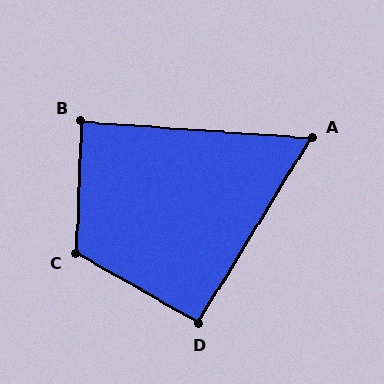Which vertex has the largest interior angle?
C, at approximately 118 degrees.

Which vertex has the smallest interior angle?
A, at approximately 62 degrees.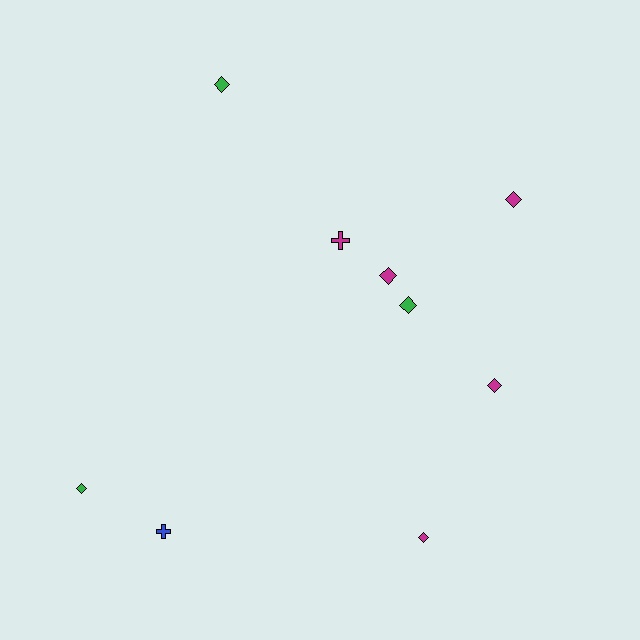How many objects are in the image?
There are 9 objects.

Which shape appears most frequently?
Diamond, with 7 objects.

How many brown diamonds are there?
There are no brown diamonds.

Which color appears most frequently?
Magenta, with 5 objects.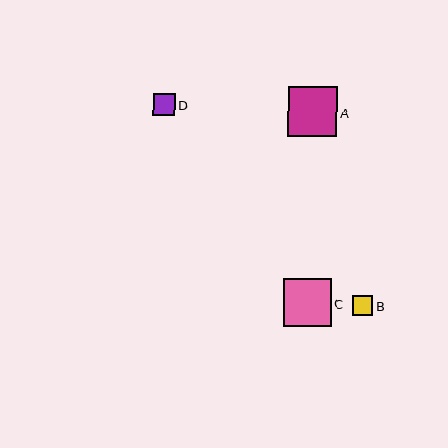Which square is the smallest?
Square B is the smallest with a size of approximately 20 pixels.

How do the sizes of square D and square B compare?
Square D and square B are approximately the same size.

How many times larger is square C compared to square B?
Square C is approximately 2.4 times the size of square B.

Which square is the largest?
Square A is the largest with a size of approximately 50 pixels.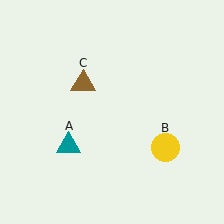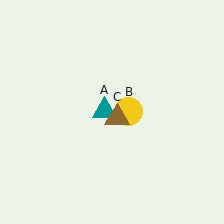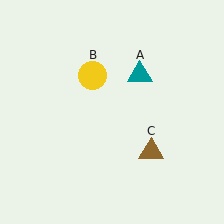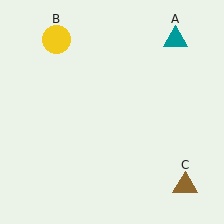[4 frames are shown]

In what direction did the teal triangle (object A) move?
The teal triangle (object A) moved up and to the right.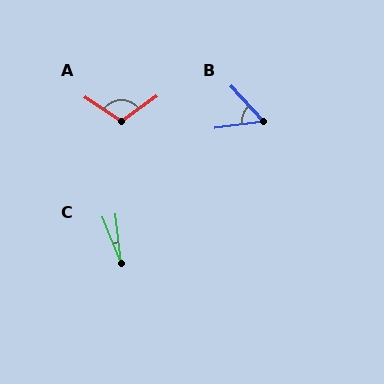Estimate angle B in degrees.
Approximately 55 degrees.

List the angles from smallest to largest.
C (15°), B (55°), A (109°).